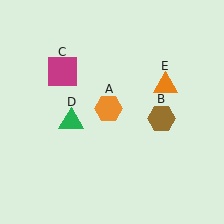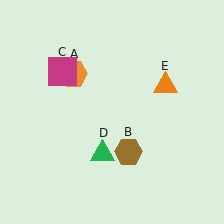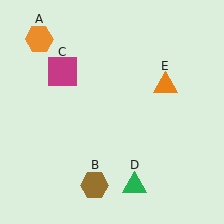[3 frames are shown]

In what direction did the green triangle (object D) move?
The green triangle (object D) moved down and to the right.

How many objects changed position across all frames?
3 objects changed position: orange hexagon (object A), brown hexagon (object B), green triangle (object D).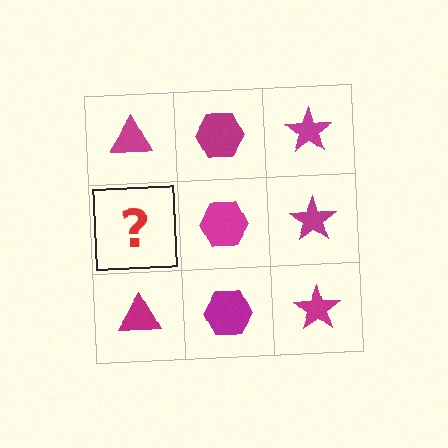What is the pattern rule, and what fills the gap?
The rule is that each column has a consistent shape. The gap should be filled with a magenta triangle.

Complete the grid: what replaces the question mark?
The question mark should be replaced with a magenta triangle.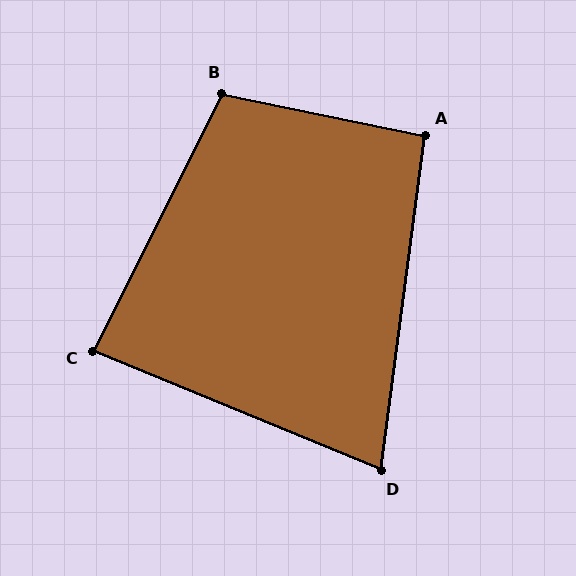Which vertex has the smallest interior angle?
D, at approximately 75 degrees.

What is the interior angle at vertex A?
Approximately 94 degrees (approximately right).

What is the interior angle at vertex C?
Approximately 86 degrees (approximately right).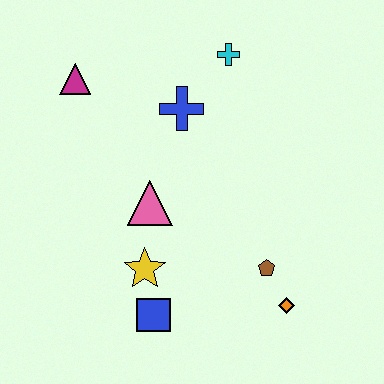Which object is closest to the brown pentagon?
The orange diamond is closest to the brown pentagon.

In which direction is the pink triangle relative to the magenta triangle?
The pink triangle is below the magenta triangle.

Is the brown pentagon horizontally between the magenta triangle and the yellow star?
No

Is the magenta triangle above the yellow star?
Yes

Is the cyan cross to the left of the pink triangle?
No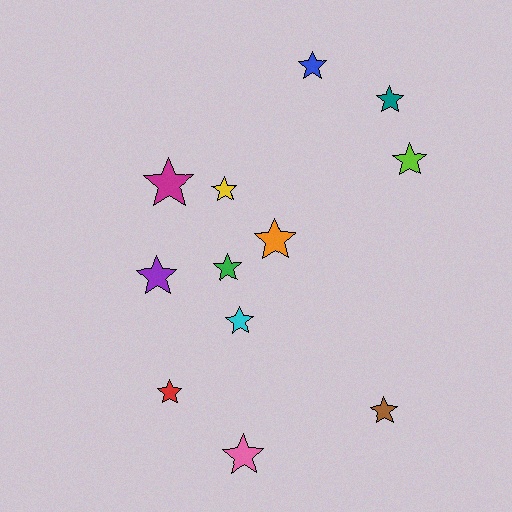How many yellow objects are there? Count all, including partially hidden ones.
There is 1 yellow object.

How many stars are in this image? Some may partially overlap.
There are 12 stars.